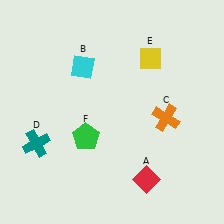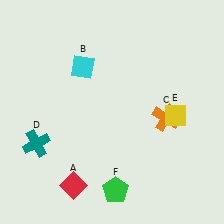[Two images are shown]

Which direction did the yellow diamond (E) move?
The yellow diamond (E) moved down.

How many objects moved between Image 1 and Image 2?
3 objects moved between the two images.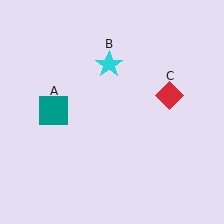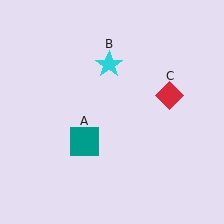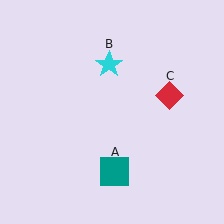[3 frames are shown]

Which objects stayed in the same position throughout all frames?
Cyan star (object B) and red diamond (object C) remained stationary.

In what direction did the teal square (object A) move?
The teal square (object A) moved down and to the right.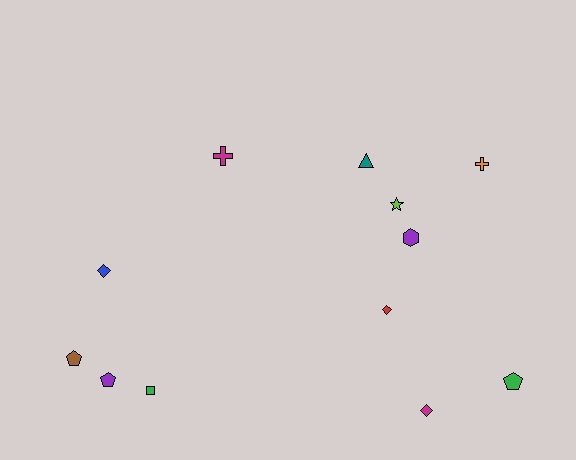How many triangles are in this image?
There is 1 triangle.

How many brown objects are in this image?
There is 1 brown object.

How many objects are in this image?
There are 12 objects.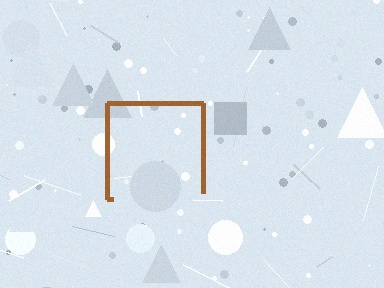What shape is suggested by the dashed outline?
The dashed outline suggests a square.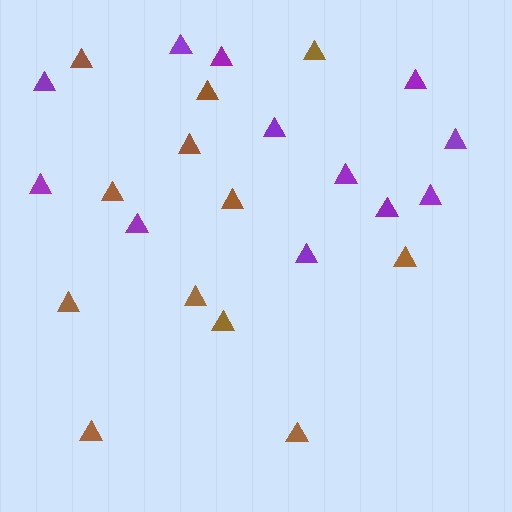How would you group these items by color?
There are 2 groups: one group of purple triangles (12) and one group of brown triangles (12).